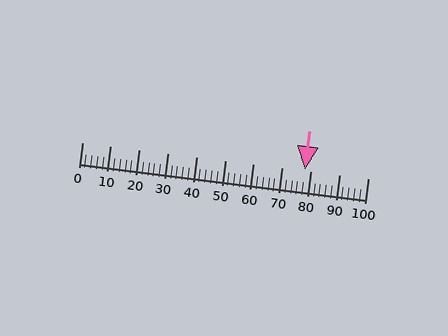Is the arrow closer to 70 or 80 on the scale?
The arrow is closer to 80.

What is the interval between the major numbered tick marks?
The major tick marks are spaced 10 units apart.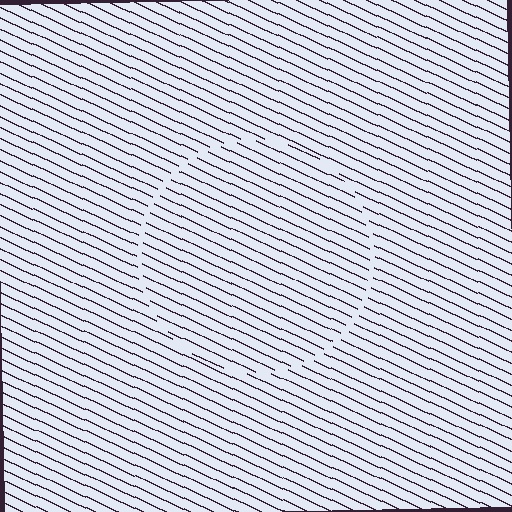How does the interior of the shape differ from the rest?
The interior of the shape contains the same grating, shifted by half a period — the contour is defined by the phase discontinuity where line-ends from the inner and outer gratings abut.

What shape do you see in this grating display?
An illusory circle. The interior of the shape contains the same grating, shifted by half a period — the contour is defined by the phase discontinuity where line-ends from the inner and outer gratings abut.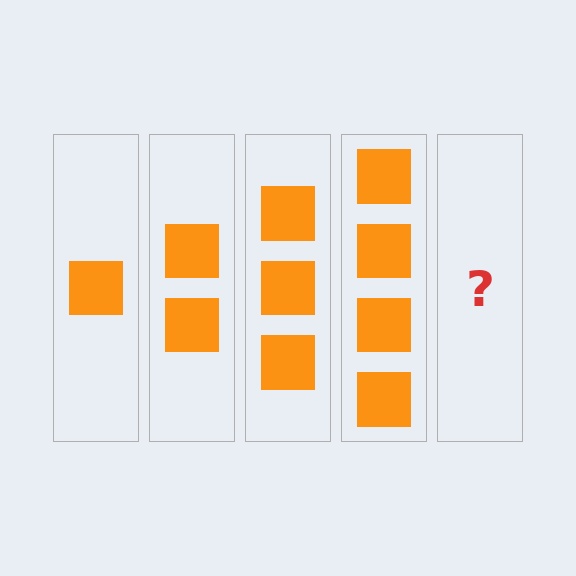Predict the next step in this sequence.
The next step is 5 squares.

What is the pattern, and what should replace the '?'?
The pattern is that each step adds one more square. The '?' should be 5 squares.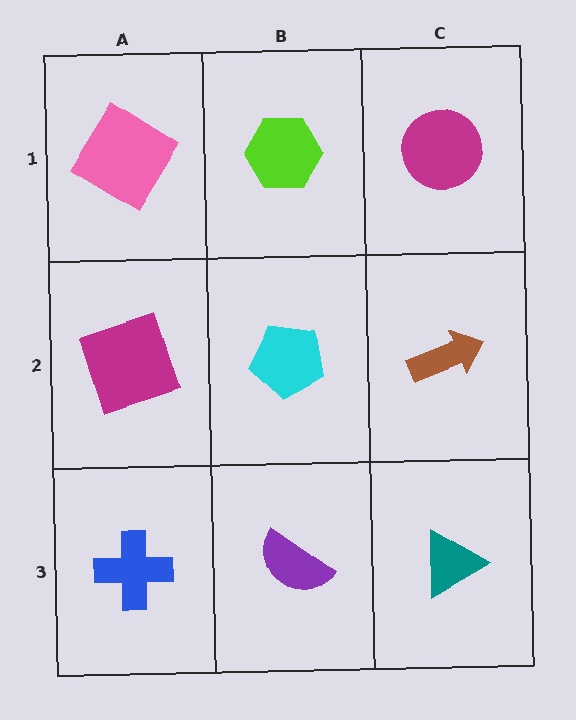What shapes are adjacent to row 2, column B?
A lime hexagon (row 1, column B), a purple semicircle (row 3, column B), a magenta square (row 2, column A), a brown arrow (row 2, column C).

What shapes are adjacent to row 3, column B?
A cyan pentagon (row 2, column B), a blue cross (row 3, column A), a teal triangle (row 3, column C).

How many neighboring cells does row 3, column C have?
2.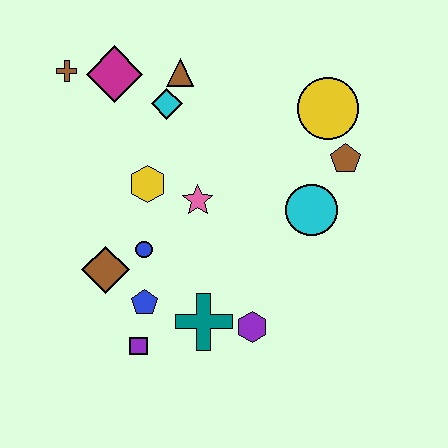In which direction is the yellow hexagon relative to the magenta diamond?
The yellow hexagon is below the magenta diamond.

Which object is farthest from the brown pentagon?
The brown cross is farthest from the brown pentagon.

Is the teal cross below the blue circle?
Yes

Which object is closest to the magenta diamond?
The brown cross is closest to the magenta diamond.